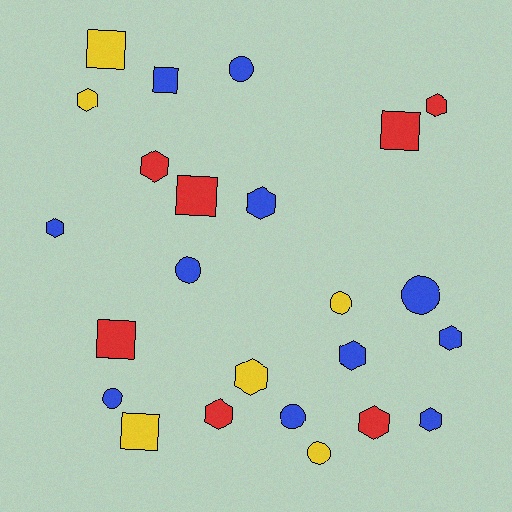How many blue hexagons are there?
There are 5 blue hexagons.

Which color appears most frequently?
Blue, with 11 objects.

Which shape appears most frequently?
Hexagon, with 11 objects.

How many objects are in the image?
There are 24 objects.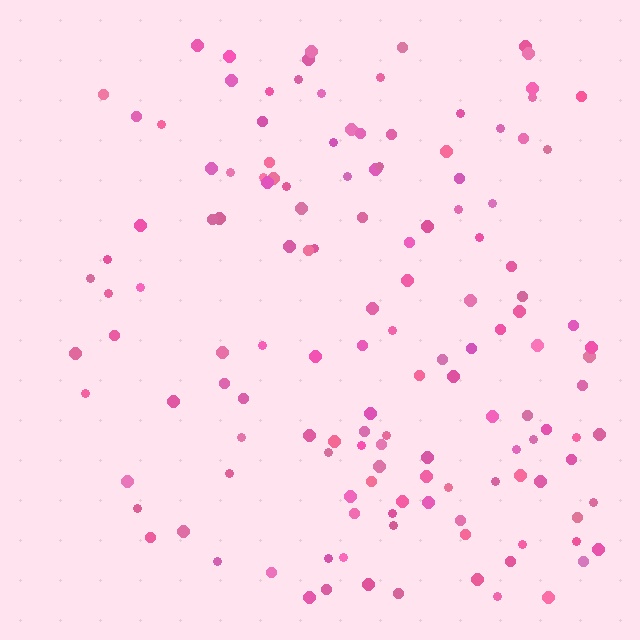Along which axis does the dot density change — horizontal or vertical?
Horizontal.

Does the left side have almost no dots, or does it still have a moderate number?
Still a moderate number, just noticeably fewer than the right.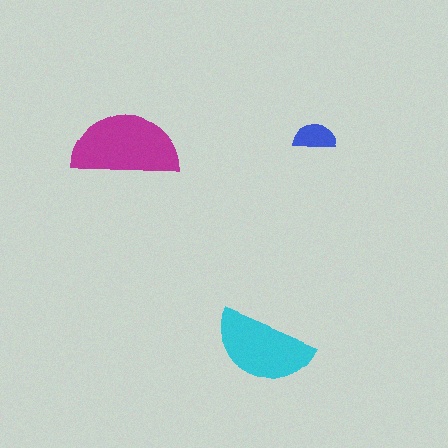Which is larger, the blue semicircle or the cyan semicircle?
The cyan one.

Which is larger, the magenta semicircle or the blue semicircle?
The magenta one.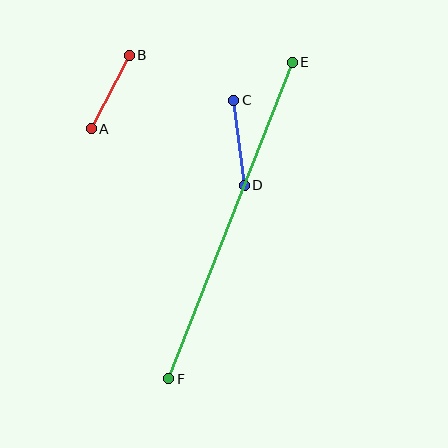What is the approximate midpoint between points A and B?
The midpoint is at approximately (110, 92) pixels.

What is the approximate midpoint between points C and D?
The midpoint is at approximately (239, 143) pixels.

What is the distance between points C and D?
The distance is approximately 86 pixels.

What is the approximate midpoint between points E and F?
The midpoint is at approximately (231, 221) pixels.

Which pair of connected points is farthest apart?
Points E and F are farthest apart.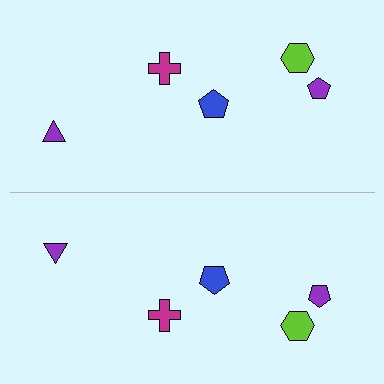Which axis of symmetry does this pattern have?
The pattern has a horizontal axis of symmetry running through the center of the image.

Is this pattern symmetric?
Yes, this pattern has bilateral (reflection) symmetry.